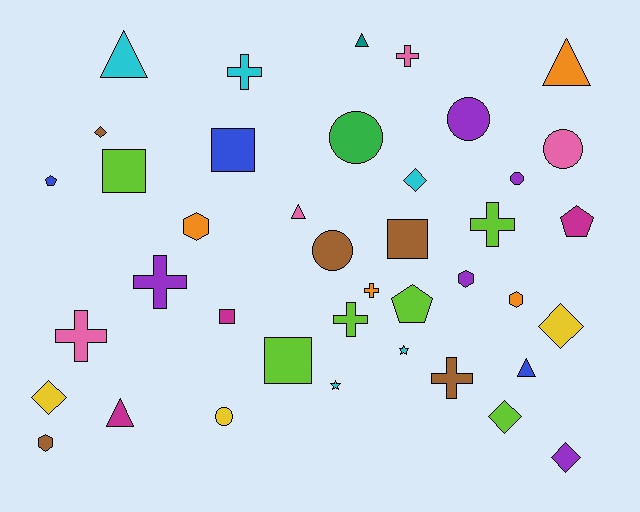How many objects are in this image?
There are 40 objects.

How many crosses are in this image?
There are 8 crosses.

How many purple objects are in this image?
There are 5 purple objects.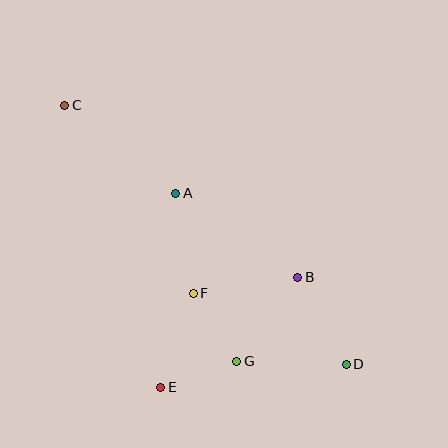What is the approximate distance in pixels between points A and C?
The distance between A and C is approximately 141 pixels.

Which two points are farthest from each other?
Points C and D are farthest from each other.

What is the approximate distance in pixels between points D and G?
The distance between D and G is approximately 109 pixels.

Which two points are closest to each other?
Points E and G are closest to each other.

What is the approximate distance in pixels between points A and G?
The distance between A and G is approximately 179 pixels.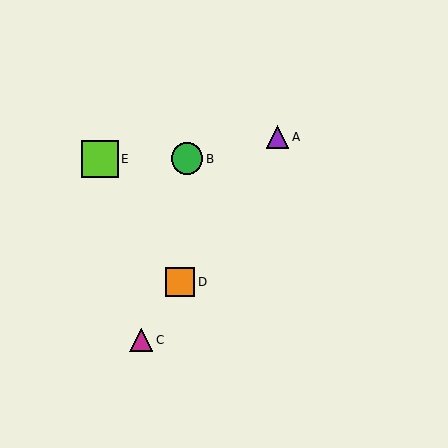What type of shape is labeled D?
Shape D is an orange square.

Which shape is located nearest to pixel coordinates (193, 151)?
The green circle (labeled B) at (187, 159) is nearest to that location.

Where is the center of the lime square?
The center of the lime square is at (100, 159).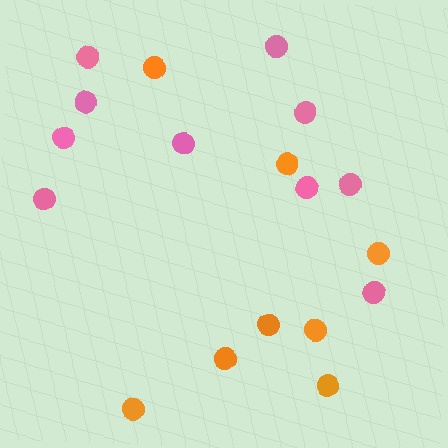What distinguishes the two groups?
There are 2 groups: one group of orange circles (8) and one group of pink circles (10).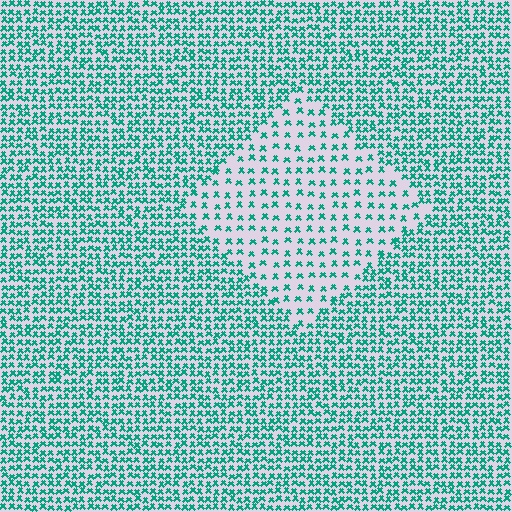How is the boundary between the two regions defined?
The boundary is defined by a change in element density (approximately 2.2x ratio). All elements are the same color, size, and shape.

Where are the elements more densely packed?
The elements are more densely packed outside the diamond boundary.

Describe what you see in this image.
The image contains small teal elements arranged at two different densities. A diamond-shaped region is visible where the elements are less densely packed than the surrounding area.